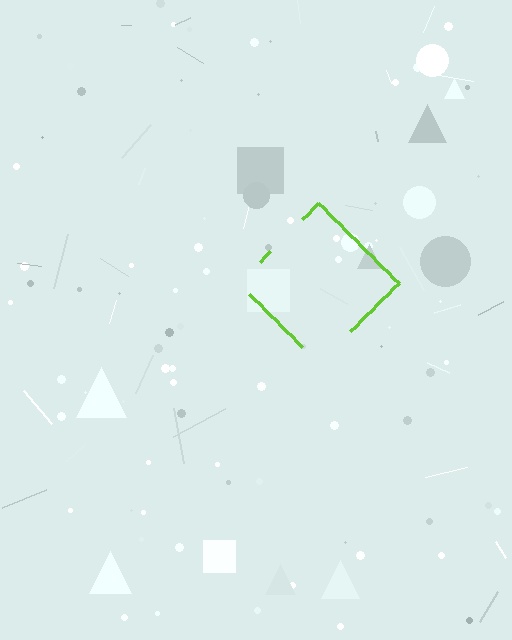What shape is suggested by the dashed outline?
The dashed outline suggests a diamond.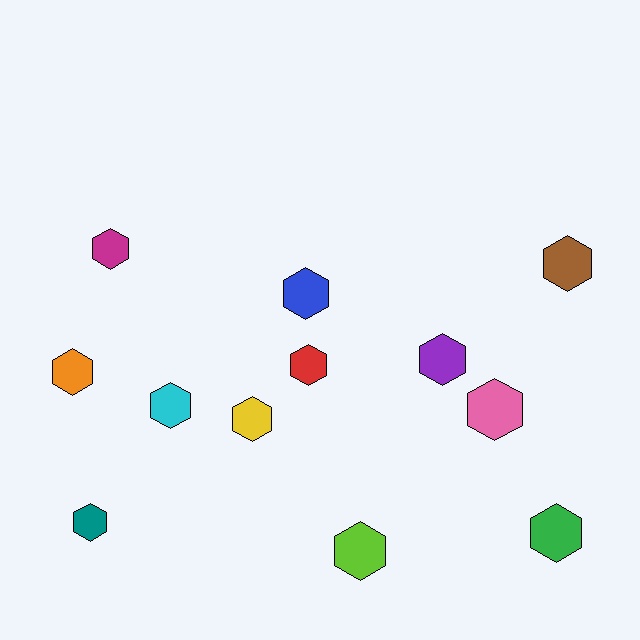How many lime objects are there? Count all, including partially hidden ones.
There is 1 lime object.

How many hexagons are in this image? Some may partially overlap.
There are 12 hexagons.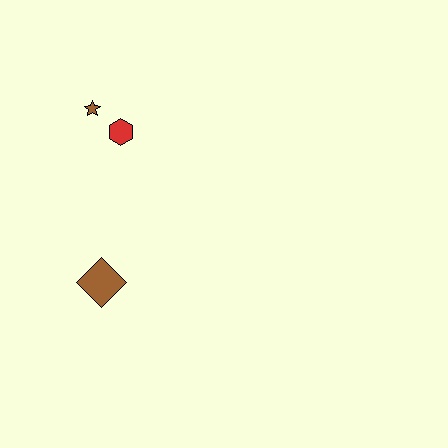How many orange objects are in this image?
There are no orange objects.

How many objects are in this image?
There are 3 objects.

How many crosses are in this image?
There are no crosses.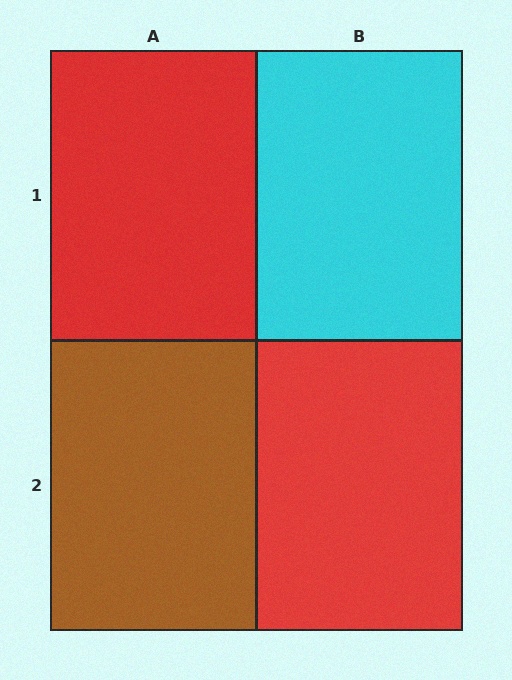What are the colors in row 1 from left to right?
Red, cyan.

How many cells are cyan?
1 cell is cyan.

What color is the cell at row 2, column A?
Brown.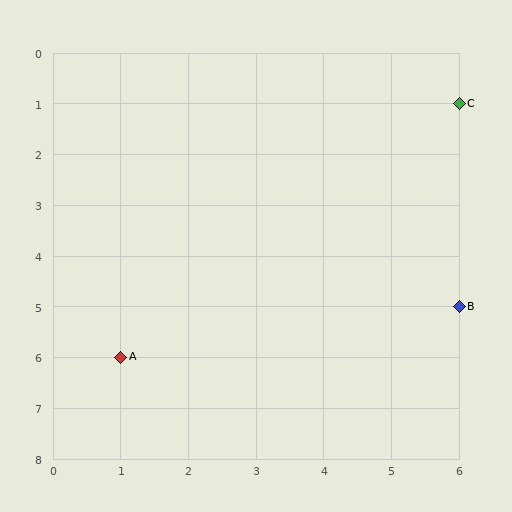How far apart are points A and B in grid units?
Points A and B are 5 columns and 1 row apart (about 5.1 grid units diagonally).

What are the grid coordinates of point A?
Point A is at grid coordinates (1, 6).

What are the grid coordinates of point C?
Point C is at grid coordinates (6, 1).